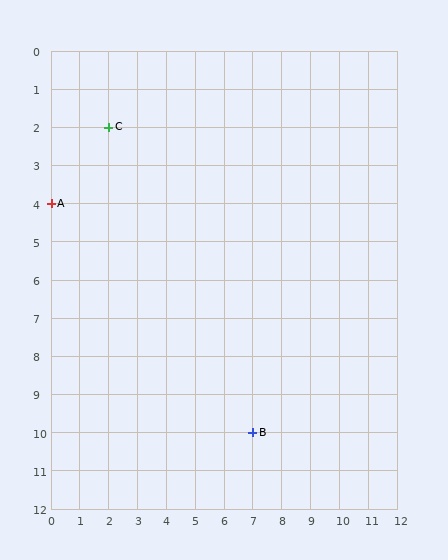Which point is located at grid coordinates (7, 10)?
Point B is at (7, 10).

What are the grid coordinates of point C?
Point C is at grid coordinates (2, 2).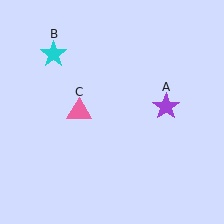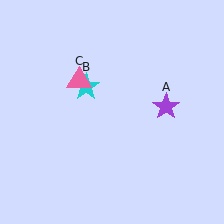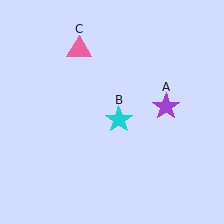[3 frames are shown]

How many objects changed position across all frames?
2 objects changed position: cyan star (object B), pink triangle (object C).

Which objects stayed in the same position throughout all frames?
Purple star (object A) remained stationary.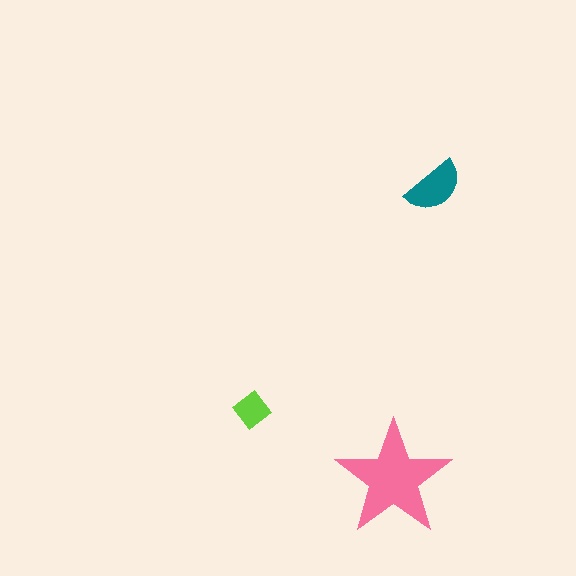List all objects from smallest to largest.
The lime diamond, the teal semicircle, the pink star.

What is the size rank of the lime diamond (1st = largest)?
3rd.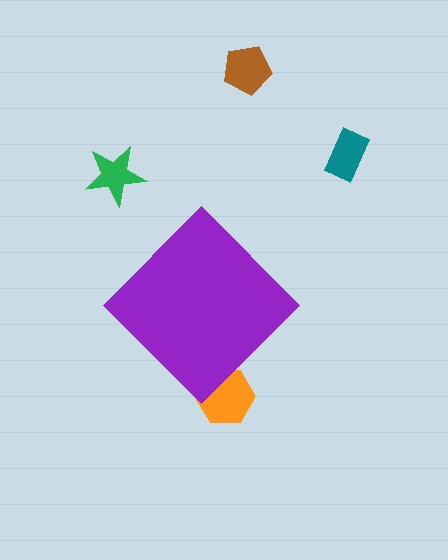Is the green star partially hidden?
No, the green star is fully visible.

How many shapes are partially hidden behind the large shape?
1 shape is partially hidden.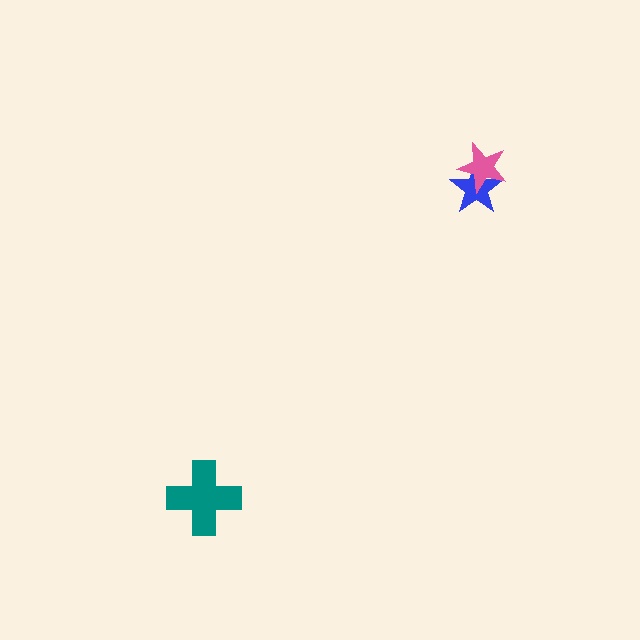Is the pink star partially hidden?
No, no other shape covers it.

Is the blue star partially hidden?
Yes, it is partially covered by another shape.